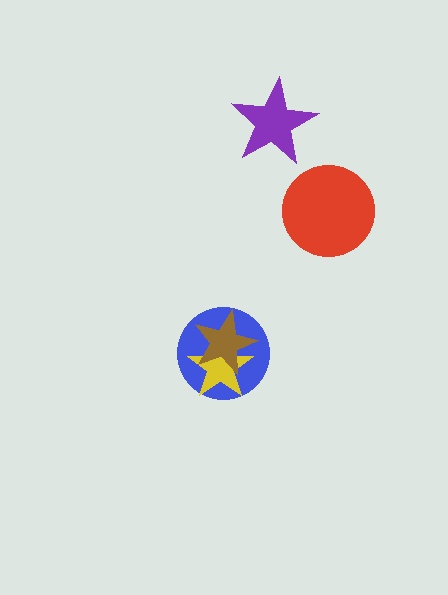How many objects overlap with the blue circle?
2 objects overlap with the blue circle.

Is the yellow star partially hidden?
Yes, it is partially covered by another shape.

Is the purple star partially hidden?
No, no other shape covers it.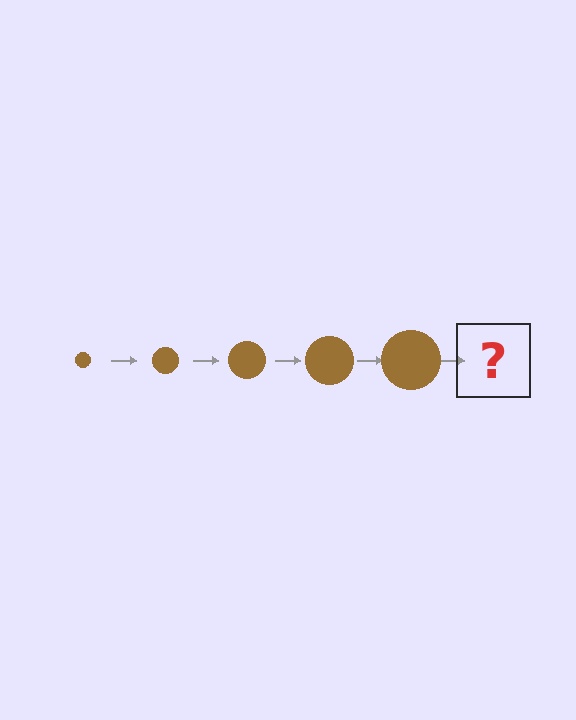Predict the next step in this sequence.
The next step is a brown circle, larger than the previous one.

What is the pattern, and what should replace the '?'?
The pattern is that the circle gets progressively larger each step. The '?' should be a brown circle, larger than the previous one.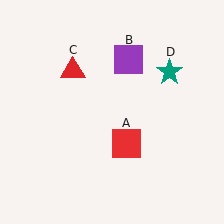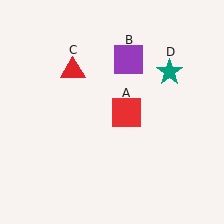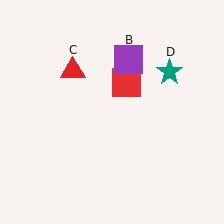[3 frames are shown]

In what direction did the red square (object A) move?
The red square (object A) moved up.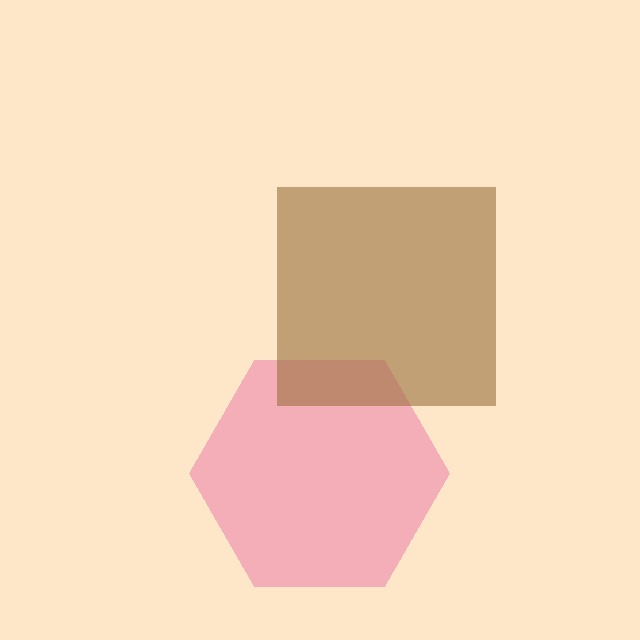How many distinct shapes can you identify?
There are 2 distinct shapes: a pink hexagon, a brown square.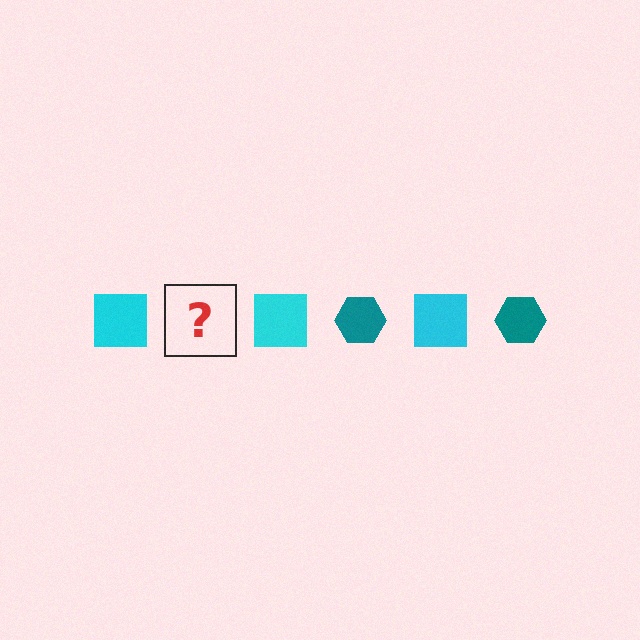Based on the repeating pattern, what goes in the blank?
The blank should be a teal hexagon.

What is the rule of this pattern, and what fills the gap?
The rule is that the pattern alternates between cyan square and teal hexagon. The gap should be filled with a teal hexagon.